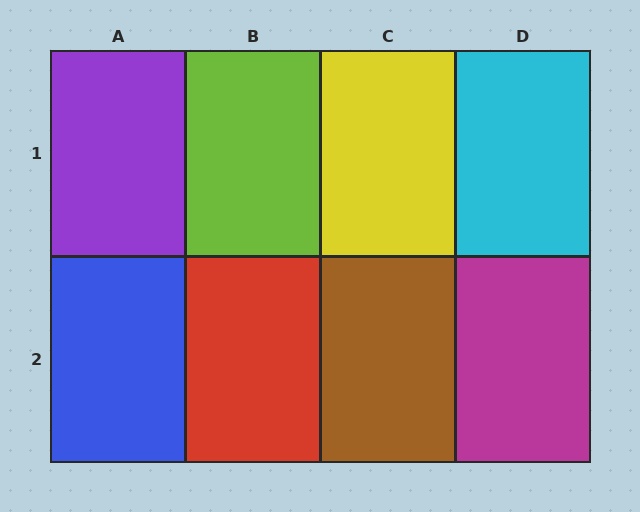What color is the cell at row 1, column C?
Yellow.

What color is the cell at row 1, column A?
Purple.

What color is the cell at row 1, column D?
Cyan.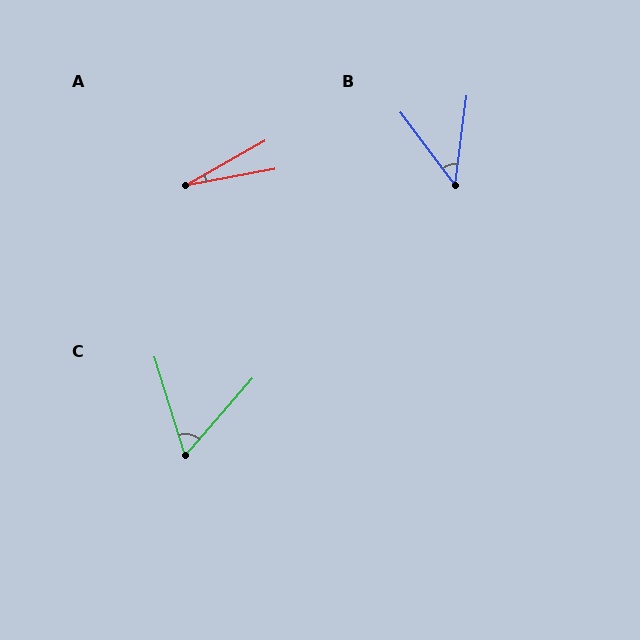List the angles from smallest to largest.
A (19°), B (45°), C (58°).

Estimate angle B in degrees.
Approximately 45 degrees.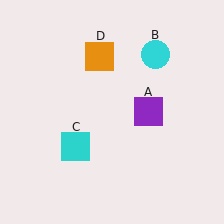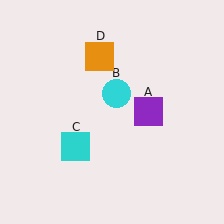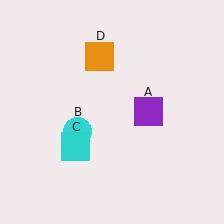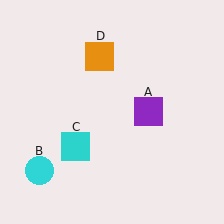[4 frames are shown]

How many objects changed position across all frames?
1 object changed position: cyan circle (object B).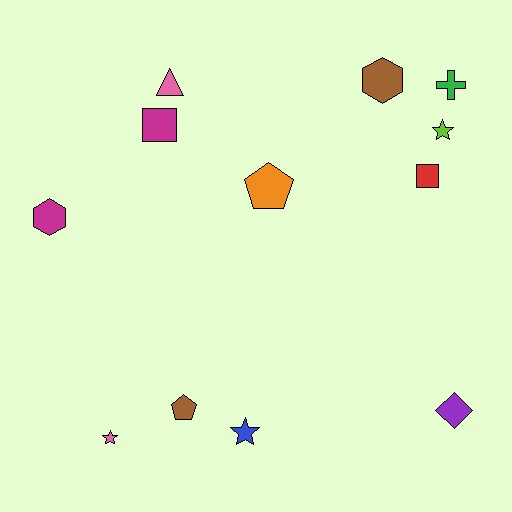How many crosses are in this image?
There is 1 cross.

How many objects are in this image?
There are 12 objects.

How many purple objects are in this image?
There is 1 purple object.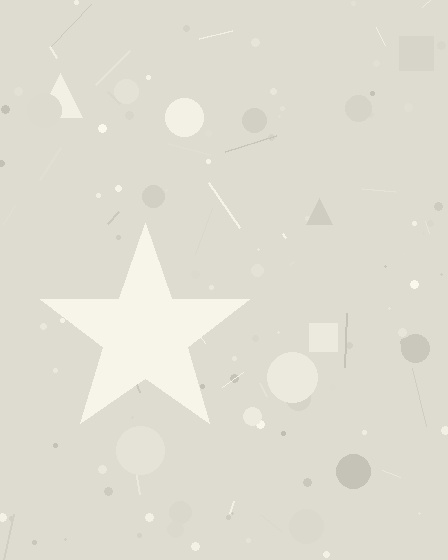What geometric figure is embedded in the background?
A star is embedded in the background.